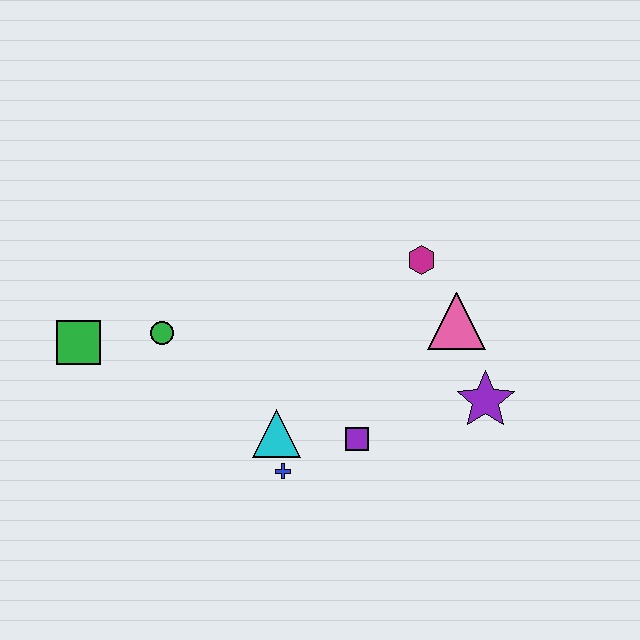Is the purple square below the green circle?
Yes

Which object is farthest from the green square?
The purple star is farthest from the green square.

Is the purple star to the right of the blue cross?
Yes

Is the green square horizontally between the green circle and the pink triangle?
No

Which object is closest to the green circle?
The green square is closest to the green circle.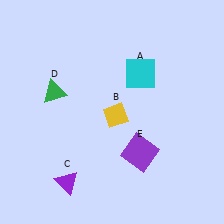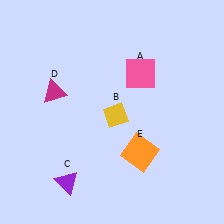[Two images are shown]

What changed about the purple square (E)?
In Image 1, E is purple. In Image 2, it changed to orange.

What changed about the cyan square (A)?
In Image 1, A is cyan. In Image 2, it changed to pink.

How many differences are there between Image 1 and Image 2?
There are 3 differences between the two images.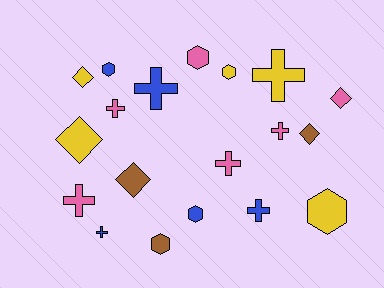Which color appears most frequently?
Pink, with 6 objects.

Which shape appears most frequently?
Cross, with 8 objects.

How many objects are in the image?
There are 19 objects.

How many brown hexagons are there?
There is 1 brown hexagon.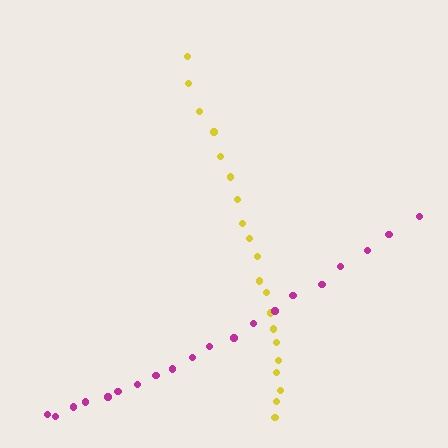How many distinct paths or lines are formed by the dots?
There are 2 distinct paths.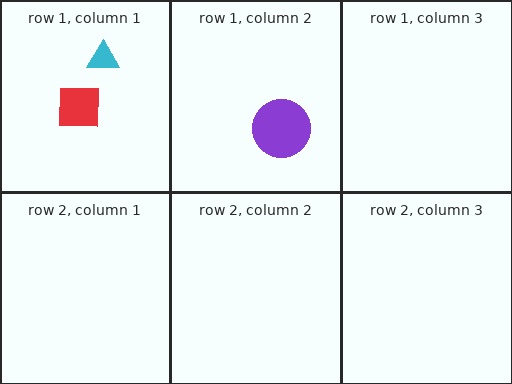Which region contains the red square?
The row 1, column 1 region.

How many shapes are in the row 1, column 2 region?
1.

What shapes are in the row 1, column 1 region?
The cyan triangle, the red square.